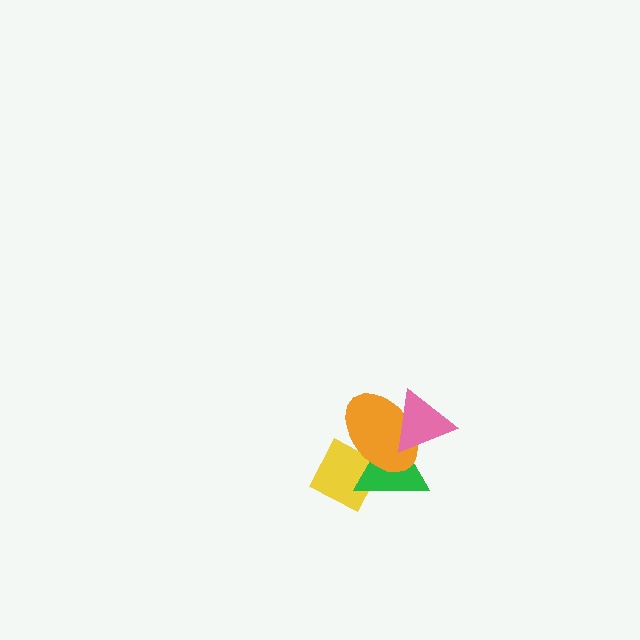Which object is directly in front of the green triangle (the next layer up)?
The orange ellipse is directly in front of the green triangle.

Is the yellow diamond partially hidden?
Yes, it is partially covered by another shape.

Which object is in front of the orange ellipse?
The pink triangle is in front of the orange ellipse.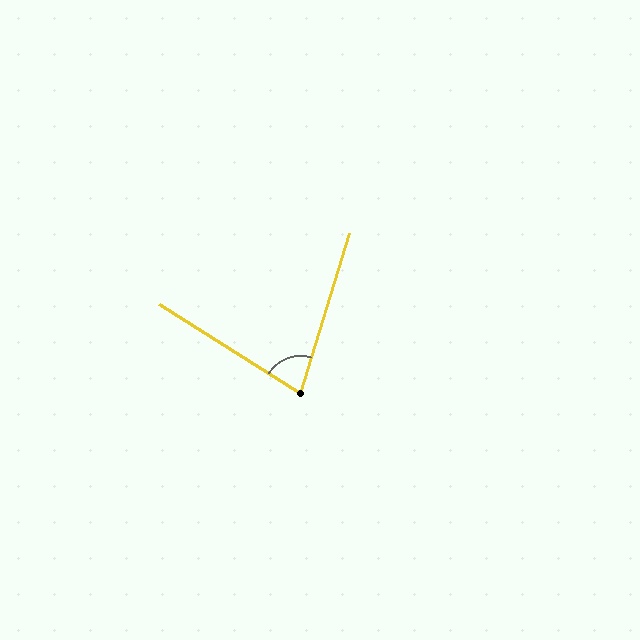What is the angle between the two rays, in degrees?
Approximately 75 degrees.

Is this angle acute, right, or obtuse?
It is acute.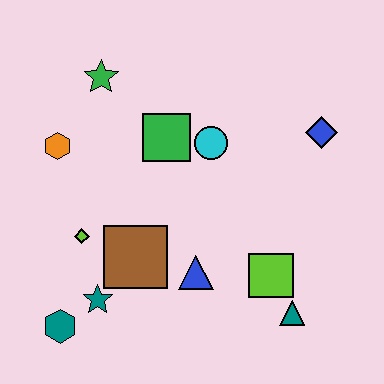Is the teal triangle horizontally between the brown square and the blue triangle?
No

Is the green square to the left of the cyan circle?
Yes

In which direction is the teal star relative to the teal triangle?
The teal star is to the left of the teal triangle.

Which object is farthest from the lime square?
The green star is farthest from the lime square.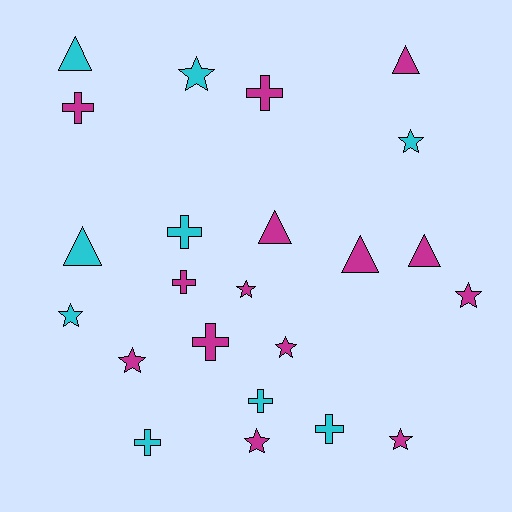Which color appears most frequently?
Magenta, with 14 objects.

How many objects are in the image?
There are 23 objects.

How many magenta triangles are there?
There are 4 magenta triangles.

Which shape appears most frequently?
Star, with 9 objects.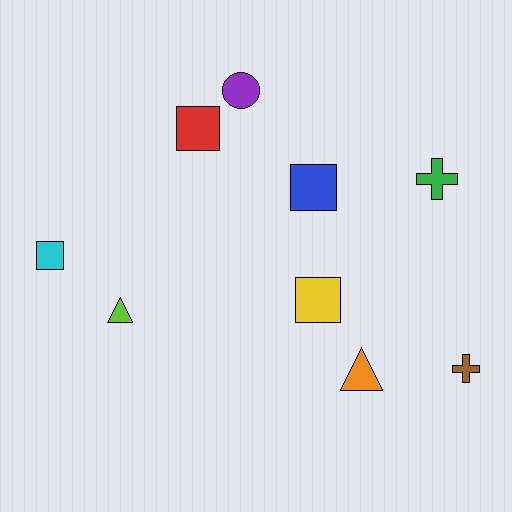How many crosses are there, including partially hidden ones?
There are 2 crosses.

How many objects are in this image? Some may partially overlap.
There are 9 objects.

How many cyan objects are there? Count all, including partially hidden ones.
There is 1 cyan object.